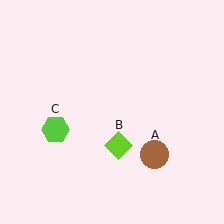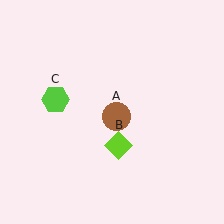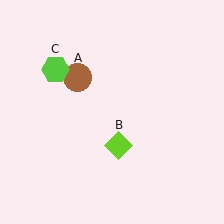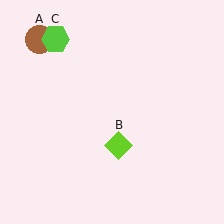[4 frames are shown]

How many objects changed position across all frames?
2 objects changed position: brown circle (object A), lime hexagon (object C).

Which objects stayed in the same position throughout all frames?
Lime diamond (object B) remained stationary.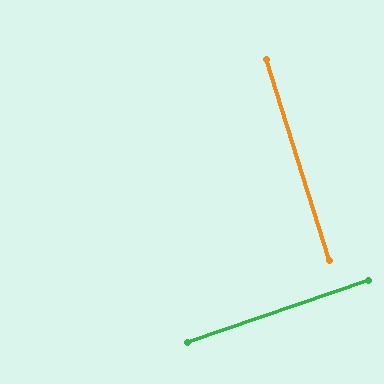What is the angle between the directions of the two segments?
Approximately 88 degrees.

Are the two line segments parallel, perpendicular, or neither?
Perpendicular — they meet at approximately 88°.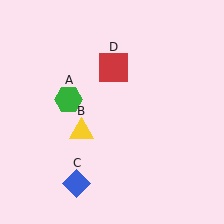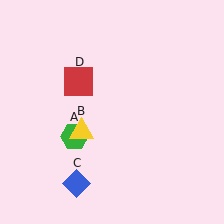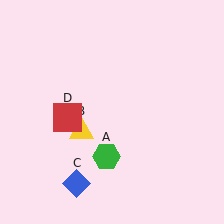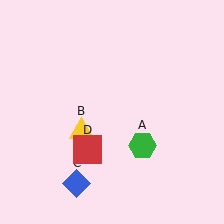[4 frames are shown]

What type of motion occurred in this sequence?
The green hexagon (object A), red square (object D) rotated counterclockwise around the center of the scene.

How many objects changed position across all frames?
2 objects changed position: green hexagon (object A), red square (object D).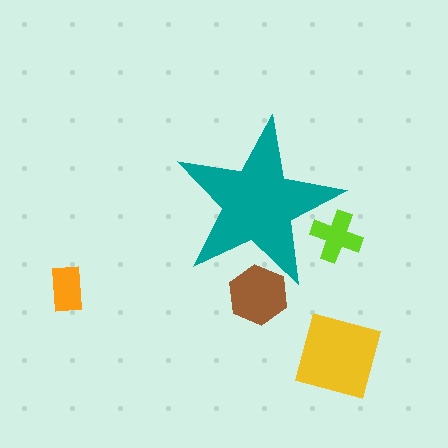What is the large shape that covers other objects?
A teal star.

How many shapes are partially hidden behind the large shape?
2 shapes are partially hidden.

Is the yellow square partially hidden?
No, the yellow square is fully visible.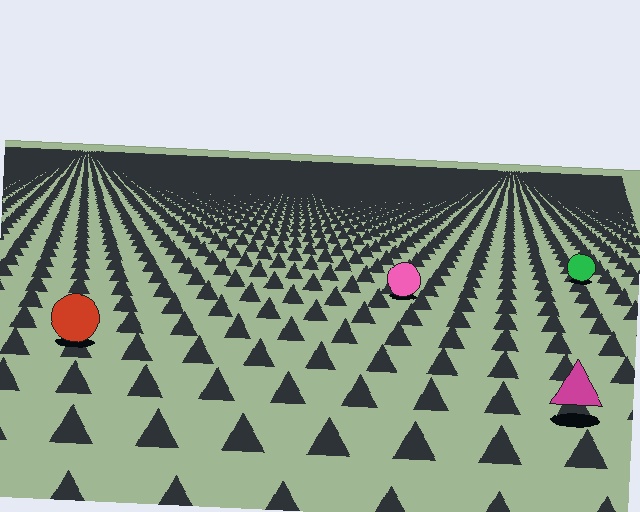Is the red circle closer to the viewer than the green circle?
Yes. The red circle is closer — you can tell from the texture gradient: the ground texture is coarser near it.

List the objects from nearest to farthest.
From nearest to farthest: the magenta triangle, the red circle, the pink circle, the green circle.